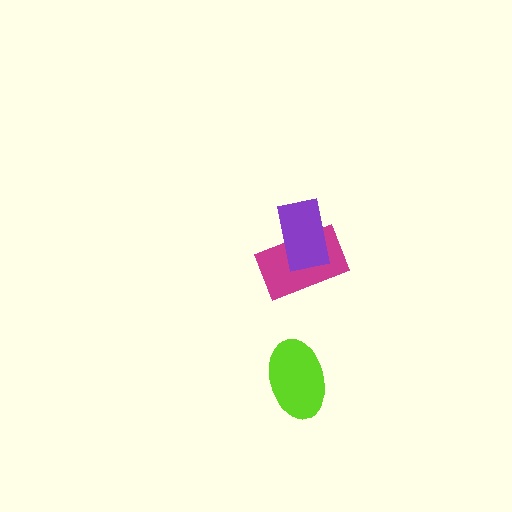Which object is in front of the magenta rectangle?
The purple rectangle is in front of the magenta rectangle.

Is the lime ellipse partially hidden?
No, no other shape covers it.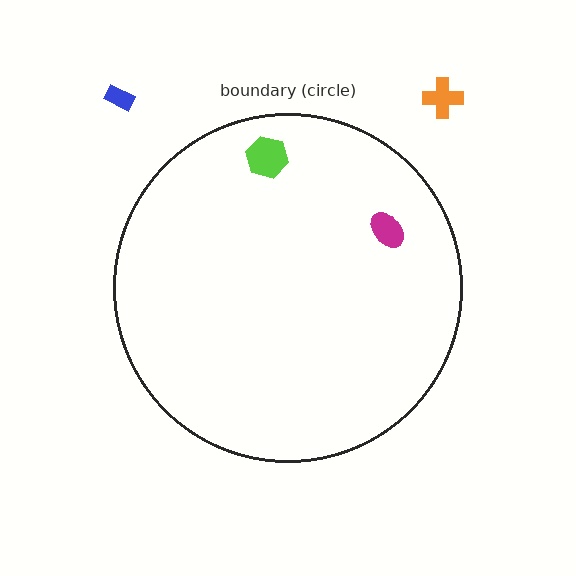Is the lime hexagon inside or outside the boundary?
Inside.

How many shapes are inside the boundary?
2 inside, 2 outside.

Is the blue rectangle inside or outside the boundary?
Outside.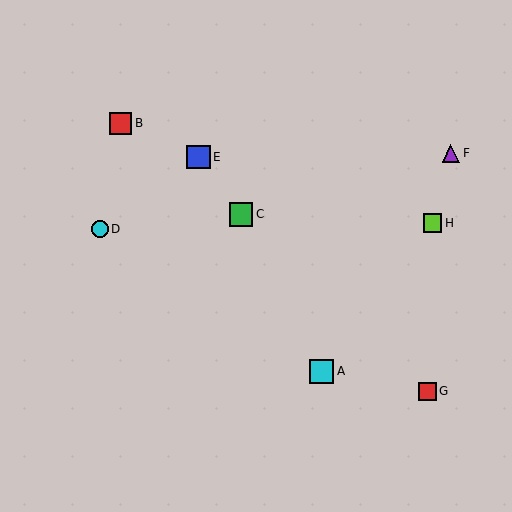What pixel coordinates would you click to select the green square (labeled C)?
Click at (241, 214) to select the green square C.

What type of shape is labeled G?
Shape G is a red square.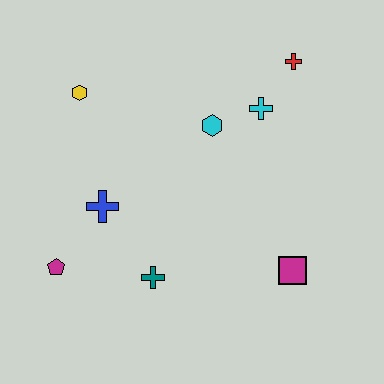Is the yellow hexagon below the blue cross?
No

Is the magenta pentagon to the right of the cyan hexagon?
No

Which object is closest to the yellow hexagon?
The blue cross is closest to the yellow hexagon.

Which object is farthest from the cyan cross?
The magenta pentagon is farthest from the cyan cross.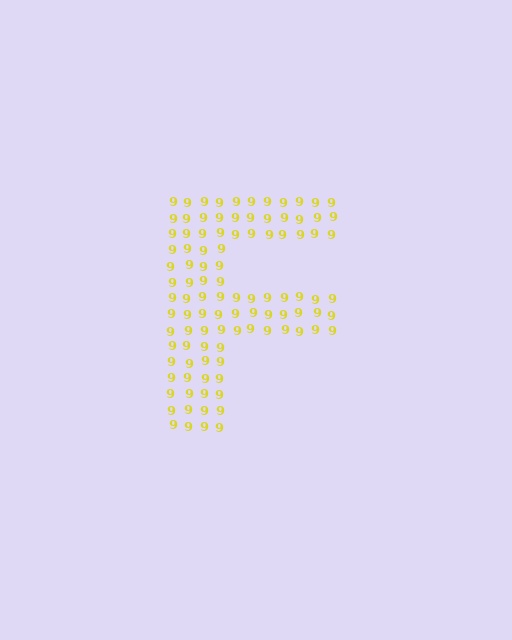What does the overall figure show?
The overall figure shows the letter F.